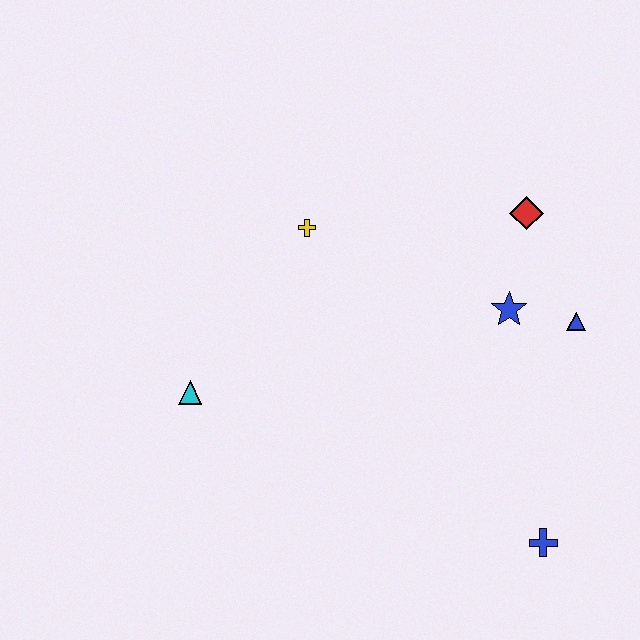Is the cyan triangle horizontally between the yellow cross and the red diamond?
No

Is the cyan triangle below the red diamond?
Yes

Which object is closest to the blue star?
The blue triangle is closest to the blue star.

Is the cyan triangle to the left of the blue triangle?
Yes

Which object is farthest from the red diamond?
The cyan triangle is farthest from the red diamond.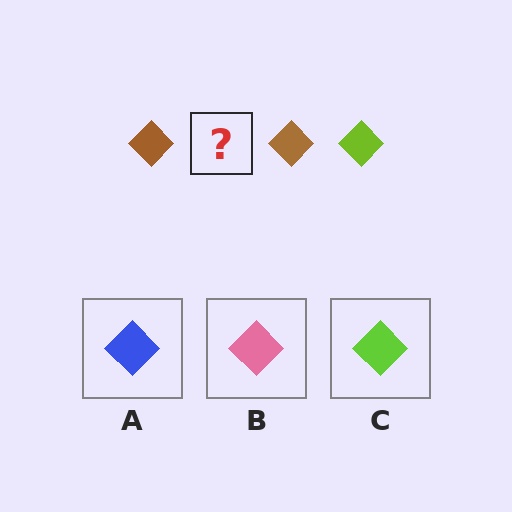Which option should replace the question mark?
Option C.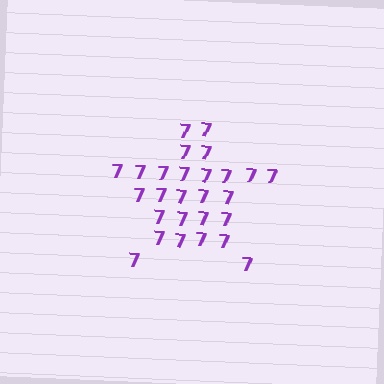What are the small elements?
The small elements are digit 7's.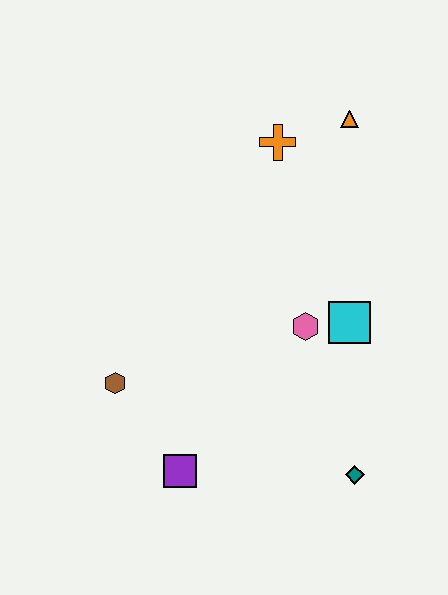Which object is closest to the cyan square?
The pink hexagon is closest to the cyan square.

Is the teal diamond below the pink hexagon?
Yes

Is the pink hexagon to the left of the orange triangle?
Yes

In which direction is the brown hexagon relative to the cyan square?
The brown hexagon is to the left of the cyan square.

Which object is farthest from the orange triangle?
The purple square is farthest from the orange triangle.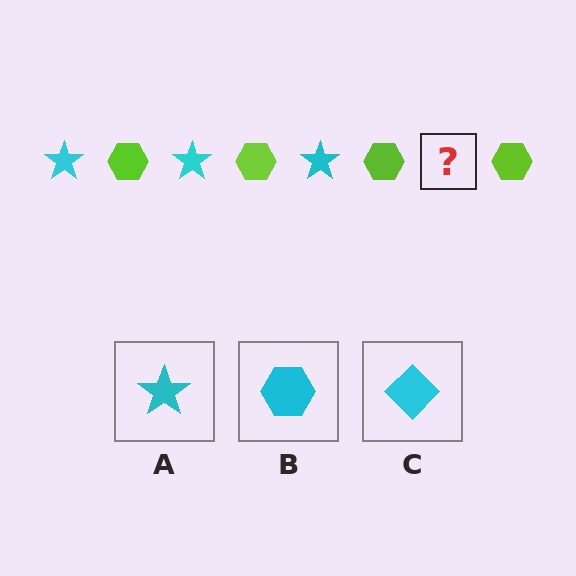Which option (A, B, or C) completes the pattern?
A.